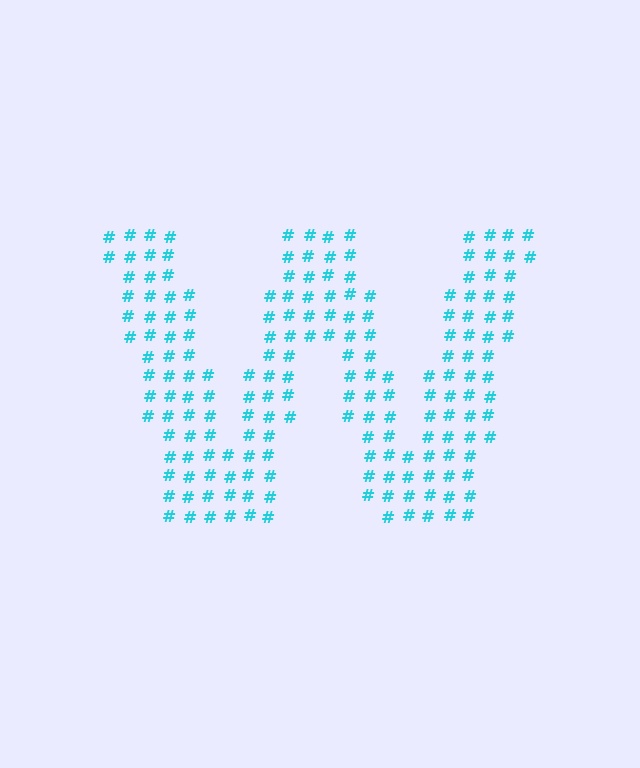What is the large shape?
The large shape is the letter W.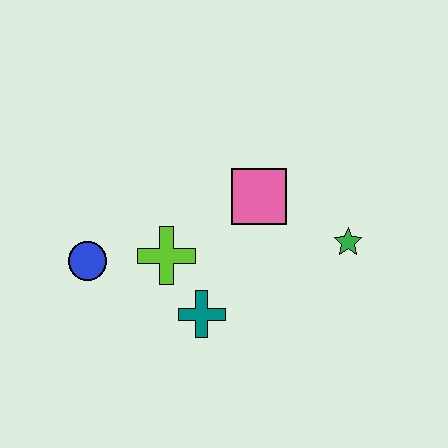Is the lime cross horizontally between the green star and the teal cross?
No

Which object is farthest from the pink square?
The blue circle is farthest from the pink square.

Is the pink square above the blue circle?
Yes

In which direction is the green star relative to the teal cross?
The green star is to the right of the teal cross.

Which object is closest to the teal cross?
The lime cross is closest to the teal cross.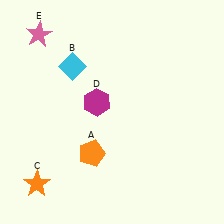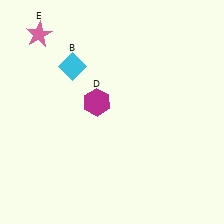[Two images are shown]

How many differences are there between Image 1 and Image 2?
There are 2 differences between the two images.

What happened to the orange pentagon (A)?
The orange pentagon (A) was removed in Image 2. It was in the bottom-left area of Image 1.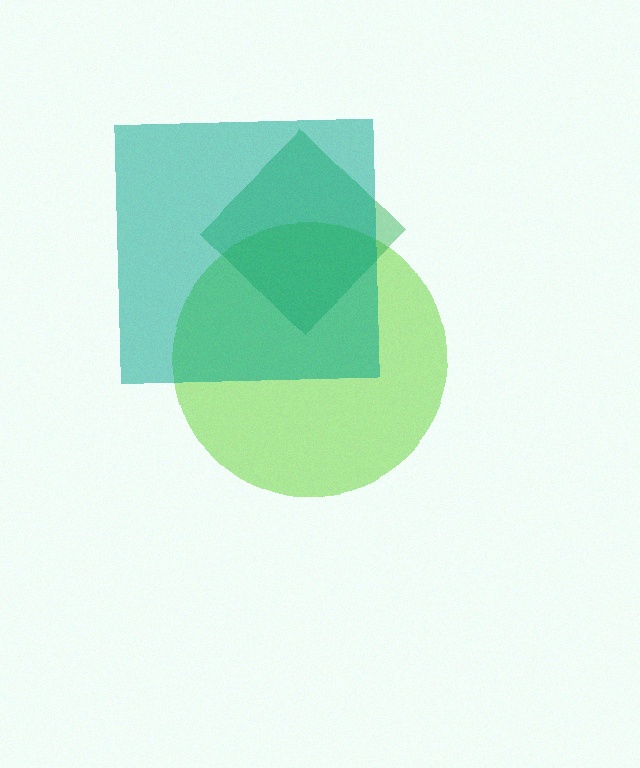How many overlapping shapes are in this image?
There are 3 overlapping shapes in the image.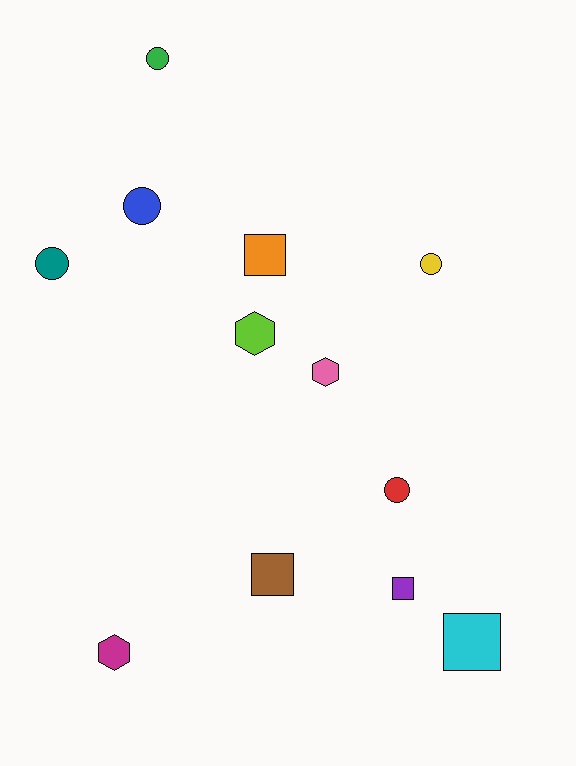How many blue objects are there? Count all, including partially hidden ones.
There is 1 blue object.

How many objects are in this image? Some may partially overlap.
There are 12 objects.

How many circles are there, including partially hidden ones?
There are 5 circles.